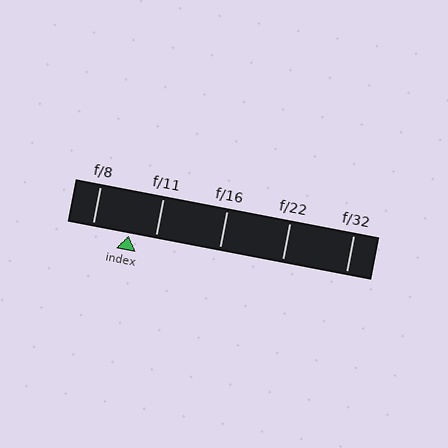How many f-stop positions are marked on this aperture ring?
There are 5 f-stop positions marked.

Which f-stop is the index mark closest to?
The index mark is closest to f/11.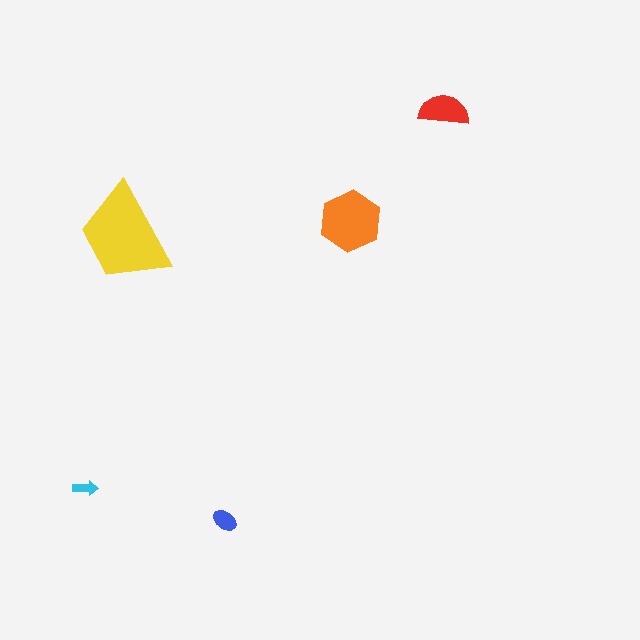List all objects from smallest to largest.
The cyan arrow, the blue ellipse, the red semicircle, the orange hexagon, the yellow trapezoid.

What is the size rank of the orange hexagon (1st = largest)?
2nd.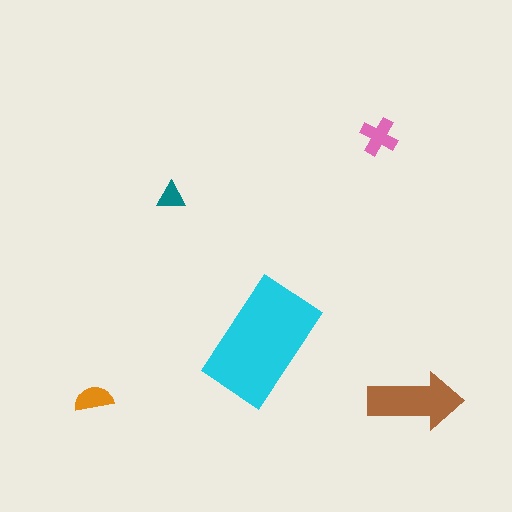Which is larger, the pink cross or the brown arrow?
The brown arrow.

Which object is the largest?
The cyan rectangle.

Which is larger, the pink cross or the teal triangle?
The pink cross.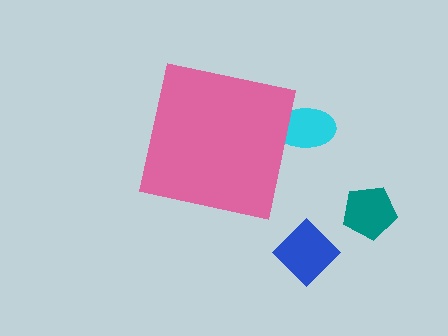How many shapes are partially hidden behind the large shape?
1 shape is partially hidden.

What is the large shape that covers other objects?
A pink square.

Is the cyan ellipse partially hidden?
Yes, the cyan ellipse is partially hidden behind the pink square.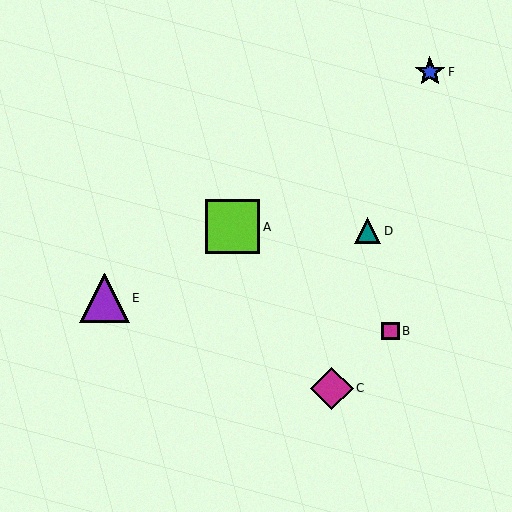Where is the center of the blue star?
The center of the blue star is at (430, 72).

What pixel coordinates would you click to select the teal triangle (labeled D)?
Click at (368, 231) to select the teal triangle D.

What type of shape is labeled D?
Shape D is a teal triangle.